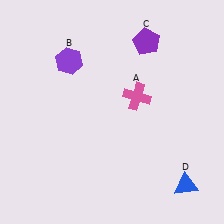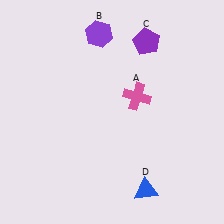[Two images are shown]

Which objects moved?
The objects that moved are: the purple hexagon (B), the blue triangle (D).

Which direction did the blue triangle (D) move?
The blue triangle (D) moved left.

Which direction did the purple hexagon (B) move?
The purple hexagon (B) moved right.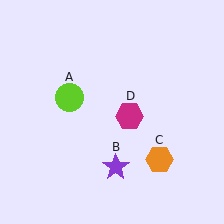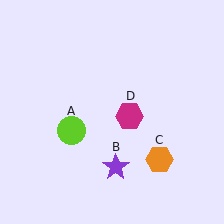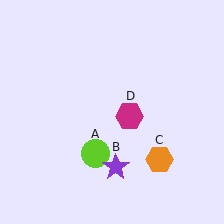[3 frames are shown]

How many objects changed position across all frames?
1 object changed position: lime circle (object A).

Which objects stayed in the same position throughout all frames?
Purple star (object B) and orange hexagon (object C) and magenta hexagon (object D) remained stationary.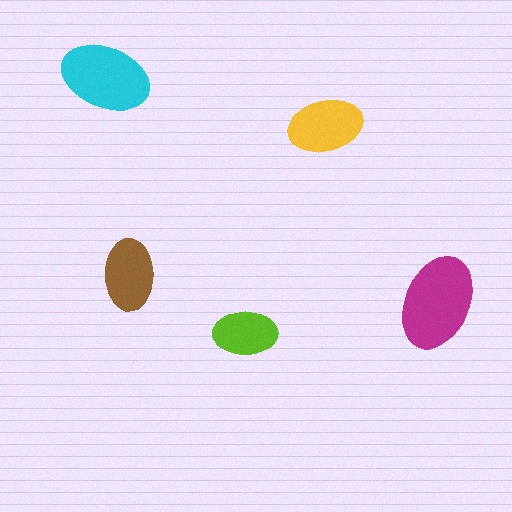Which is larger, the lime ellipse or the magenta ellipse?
The magenta one.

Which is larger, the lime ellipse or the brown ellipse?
The brown one.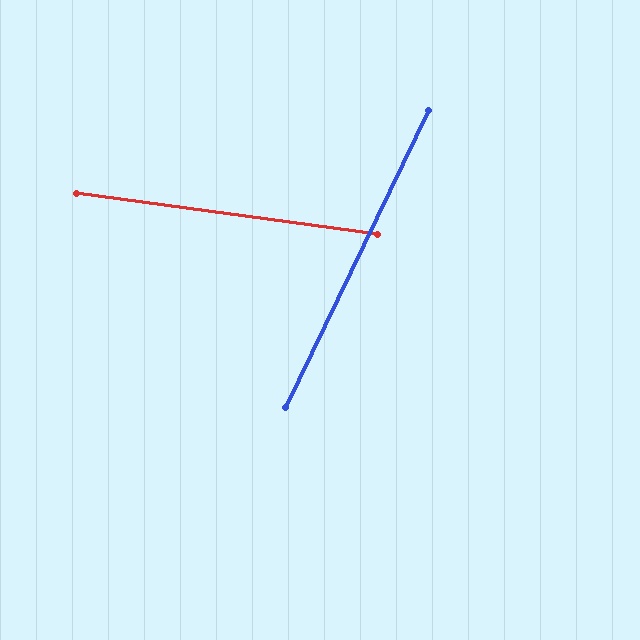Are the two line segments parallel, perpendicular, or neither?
Neither parallel nor perpendicular — they differ by about 72°.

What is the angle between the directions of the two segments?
Approximately 72 degrees.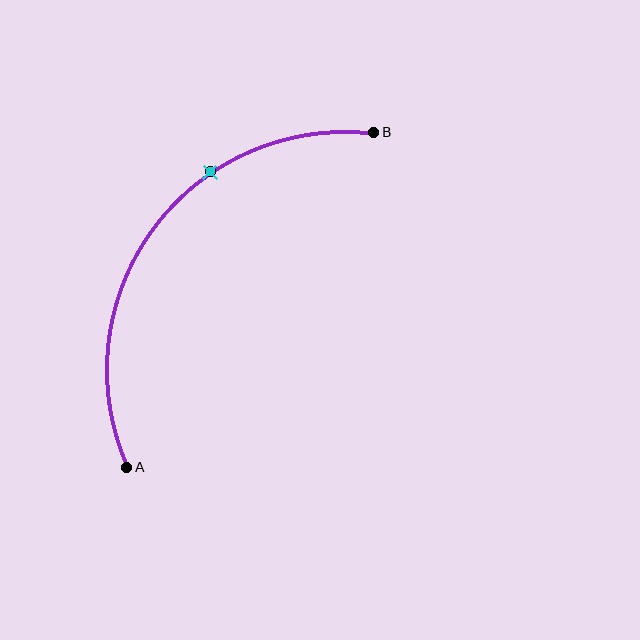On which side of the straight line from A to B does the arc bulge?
The arc bulges above and to the left of the straight line connecting A and B.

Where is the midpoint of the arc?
The arc midpoint is the point on the curve farthest from the straight line joining A and B. It sits above and to the left of that line.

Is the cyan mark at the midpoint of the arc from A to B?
No. The cyan mark lies on the arc but is closer to endpoint B. The arc midpoint would be at the point on the curve equidistant along the arc from both A and B.